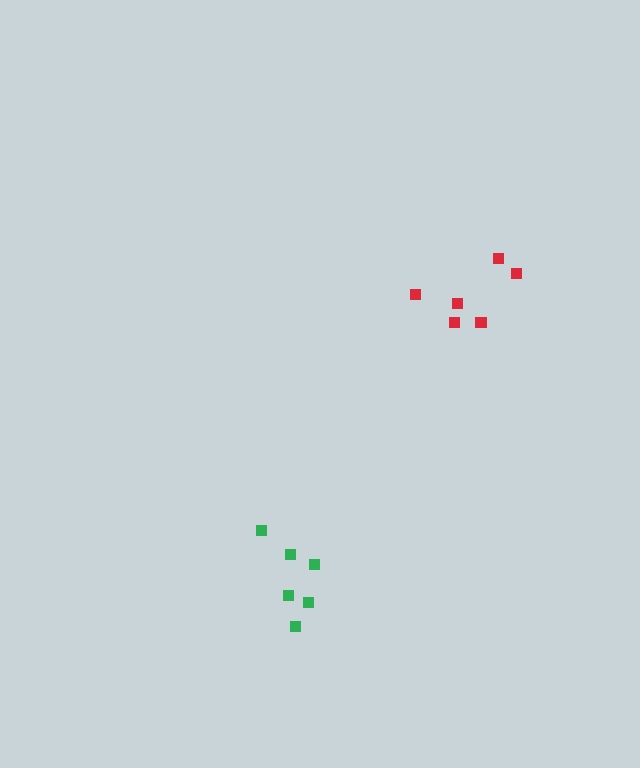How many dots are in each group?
Group 1: 6 dots, Group 2: 6 dots (12 total).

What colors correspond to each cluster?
The clusters are colored: green, red.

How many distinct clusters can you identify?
There are 2 distinct clusters.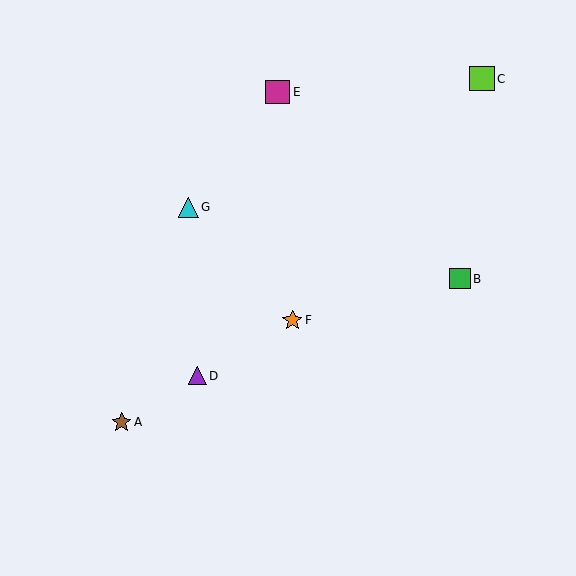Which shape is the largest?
The lime square (labeled C) is the largest.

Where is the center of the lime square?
The center of the lime square is at (482, 79).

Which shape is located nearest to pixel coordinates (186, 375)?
The purple triangle (labeled D) at (197, 376) is nearest to that location.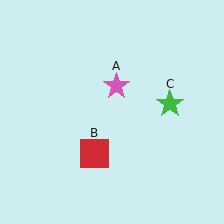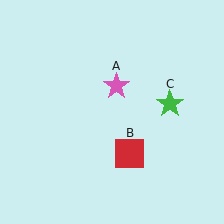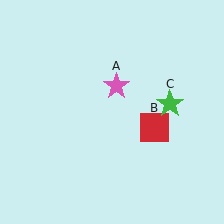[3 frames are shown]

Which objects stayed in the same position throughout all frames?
Pink star (object A) and green star (object C) remained stationary.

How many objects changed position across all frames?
1 object changed position: red square (object B).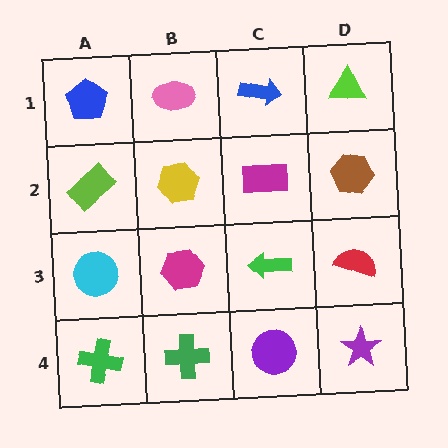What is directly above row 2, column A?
A blue pentagon.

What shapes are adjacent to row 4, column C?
A green arrow (row 3, column C), a green cross (row 4, column B), a purple star (row 4, column D).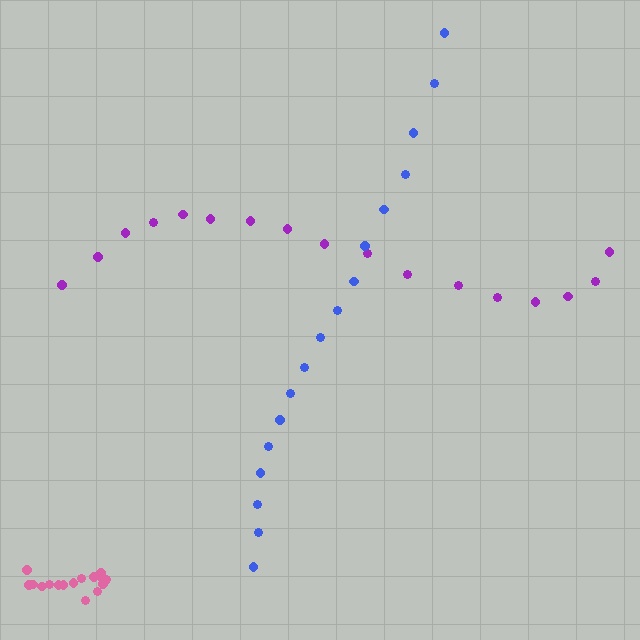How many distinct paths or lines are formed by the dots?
There are 3 distinct paths.